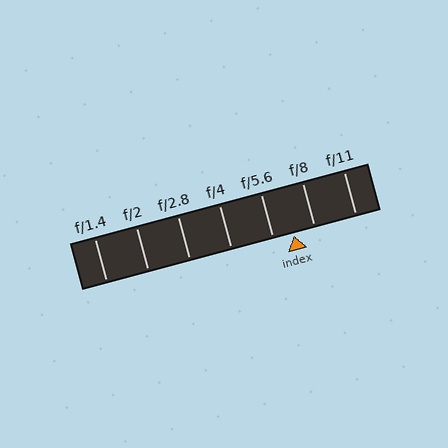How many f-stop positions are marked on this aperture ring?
There are 7 f-stop positions marked.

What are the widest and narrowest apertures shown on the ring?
The widest aperture shown is f/1.4 and the narrowest is f/11.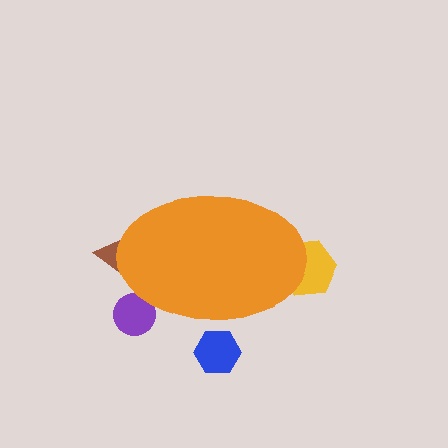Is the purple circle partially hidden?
Yes, the purple circle is partially hidden behind the orange ellipse.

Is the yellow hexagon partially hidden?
Yes, the yellow hexagon is partially hidden behind the orange ellipse.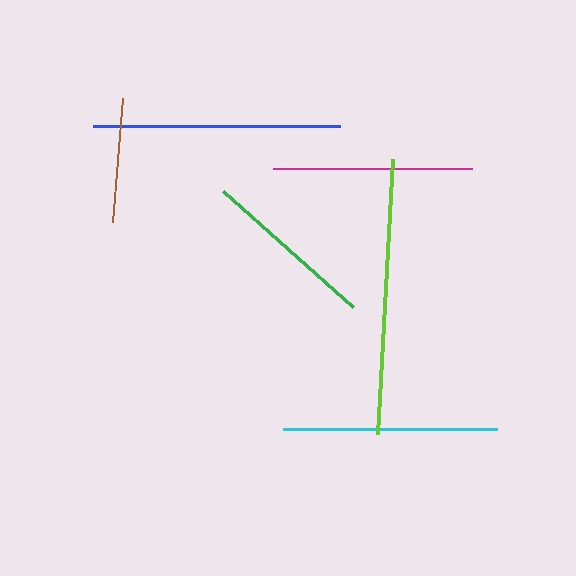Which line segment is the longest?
The lime line is the longest at approximately 275 pixels.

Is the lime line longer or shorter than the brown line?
The lime line is longer than the brown line.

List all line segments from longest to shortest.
From longest to shortest: lime, blue, cyan, magenta, green, brown.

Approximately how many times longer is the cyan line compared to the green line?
The cyan line is approximately 1.2 times the length of the green line.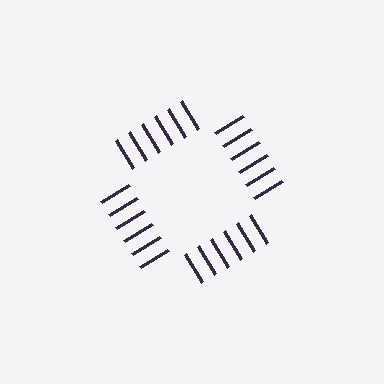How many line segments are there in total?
24 — 6 along each of the 4 edges.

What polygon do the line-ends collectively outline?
An illusory square — the line segments terminate on its edges but no continuous stroke is drawn.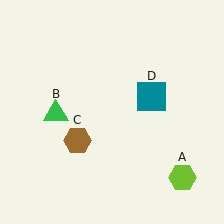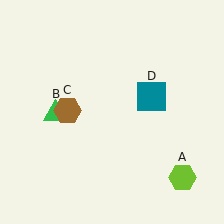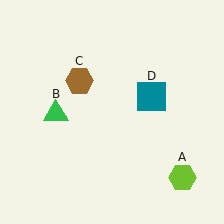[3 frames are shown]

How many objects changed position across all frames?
1 object changed position: brown hexagon (object C).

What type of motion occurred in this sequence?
The brown hexagon (object C) rotated clockwise around the center of the scene.